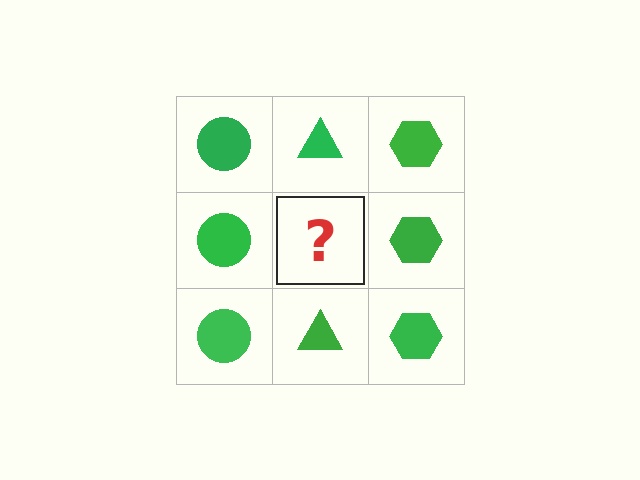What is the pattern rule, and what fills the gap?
The rule is that each column has a consistent shape. The gap should be filled with a green triangle.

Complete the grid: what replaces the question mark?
The question mark should be replaced with a green triangle.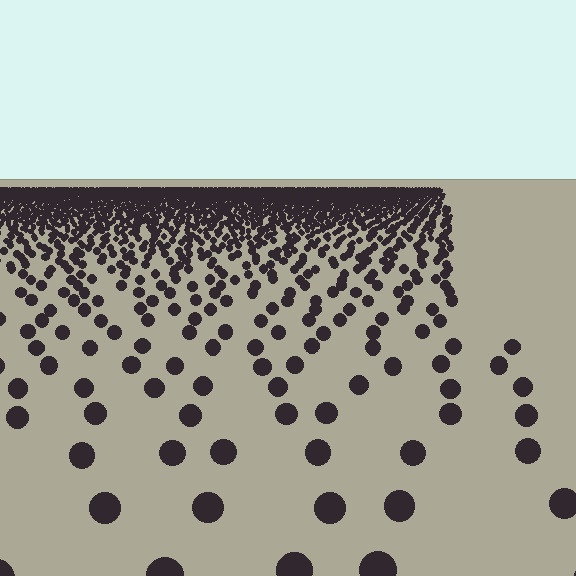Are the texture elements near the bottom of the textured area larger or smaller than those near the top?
Larger. Near the bottom, elements are closer to the viewer and appear at a bigger on-screen size.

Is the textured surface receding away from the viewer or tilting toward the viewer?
The surface is receding away from the viewer. Texture elements get smaller and denser toward the top.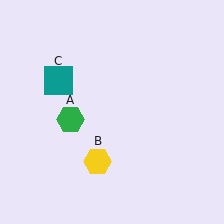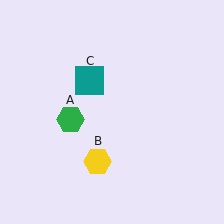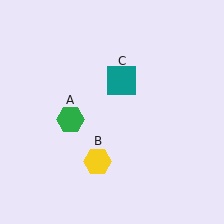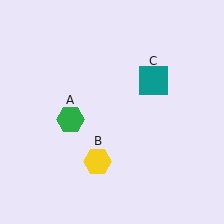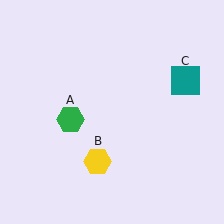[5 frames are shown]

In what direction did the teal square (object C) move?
The teal square (object C) moved right.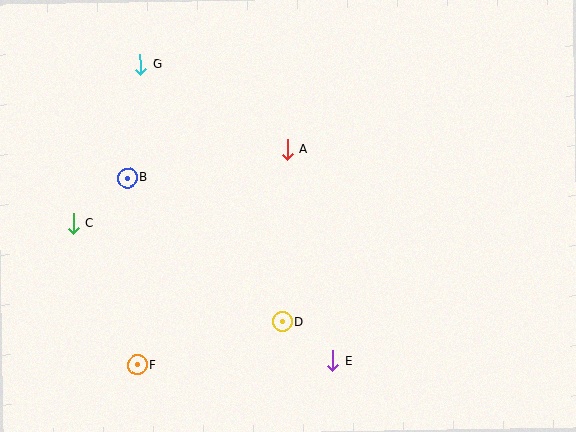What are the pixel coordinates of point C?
Point C is at (73, 224).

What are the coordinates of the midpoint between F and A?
The midpoint between F and A is at (212, 257).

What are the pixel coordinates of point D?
Point D is at (282, 322).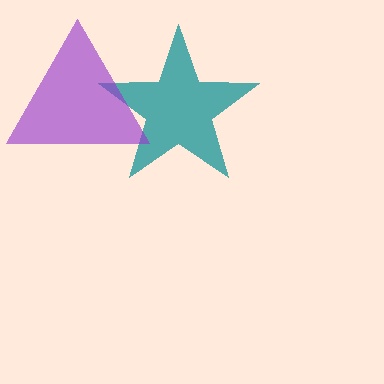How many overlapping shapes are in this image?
There are 2 overlapping shapes in the image.